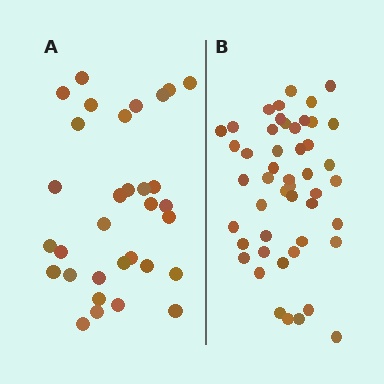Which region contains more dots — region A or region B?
Region B (the right region) has more dots.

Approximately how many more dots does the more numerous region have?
Region B has approximately 15 more dots than region A.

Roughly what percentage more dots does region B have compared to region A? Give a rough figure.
About 50% more.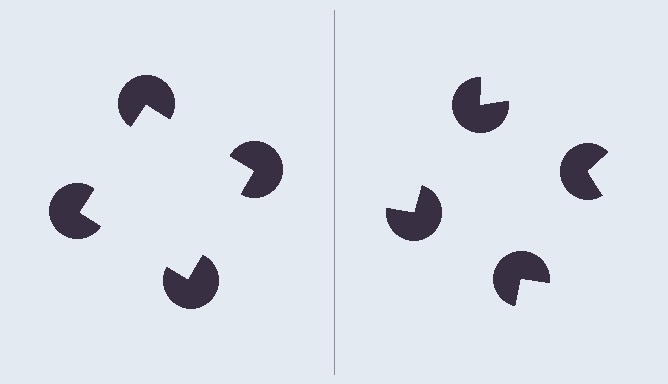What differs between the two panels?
The pac-man discs are positioned identically on both sides; only the wedge orientations differ. On the left they align to a square; on the right they are misaligned.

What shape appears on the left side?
An illusory square.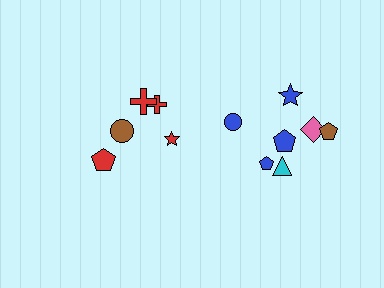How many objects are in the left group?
There are 5 objects.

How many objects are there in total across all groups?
There are 12 objects.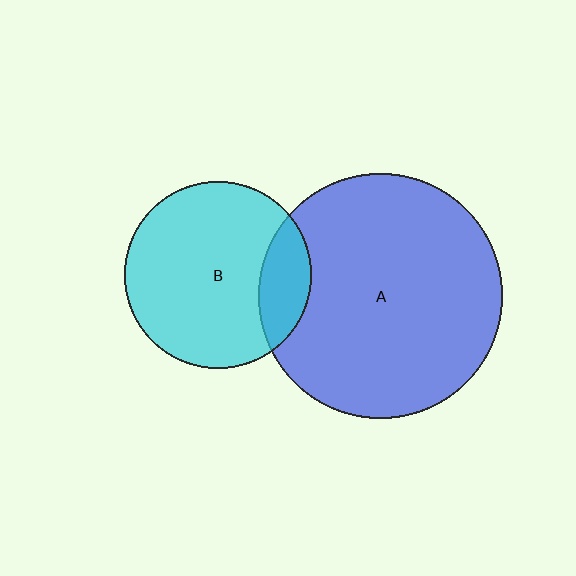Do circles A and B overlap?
Yes.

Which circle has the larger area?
Circle A (blue).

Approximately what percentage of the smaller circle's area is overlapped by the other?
Approximately 20%.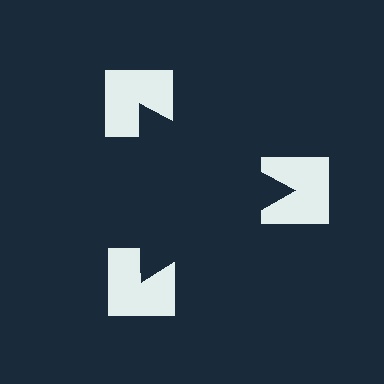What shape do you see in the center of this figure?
An illusory triangle — its edges are inferred from the aligned wedge cuts in the notched squares, not physically drawn.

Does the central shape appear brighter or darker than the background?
It typically appears slightly darker than the background, even though no actual brightness change is drawn.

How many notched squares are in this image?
There are 3 — one at each vertex of the illusory triangle.